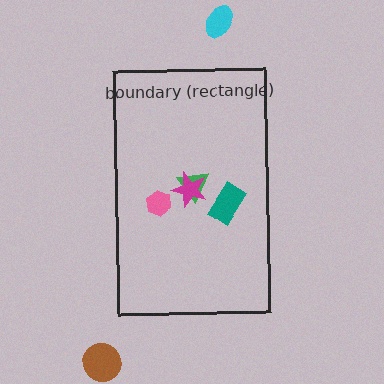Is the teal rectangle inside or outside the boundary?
Inside.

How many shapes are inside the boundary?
4 inside, 2 outside.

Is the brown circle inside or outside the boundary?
Outside.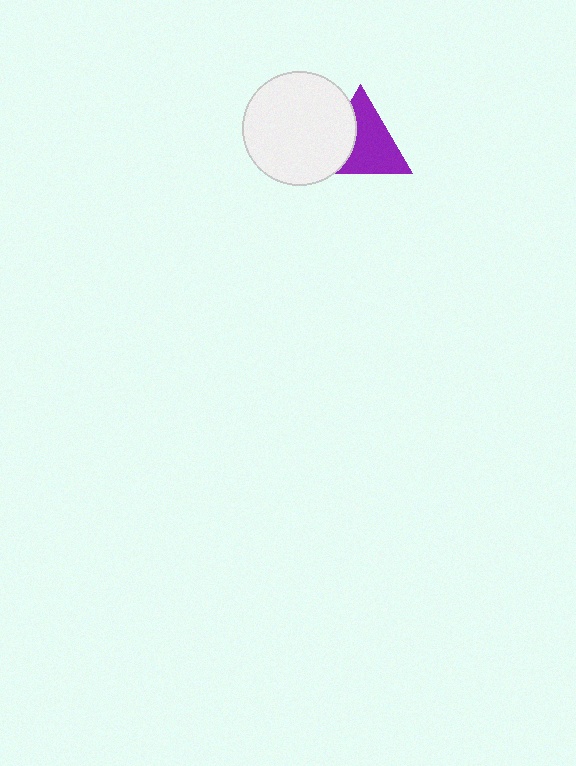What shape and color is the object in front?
The object in front is a white circle.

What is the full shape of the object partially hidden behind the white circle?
The partially hidden object is a purple triangle.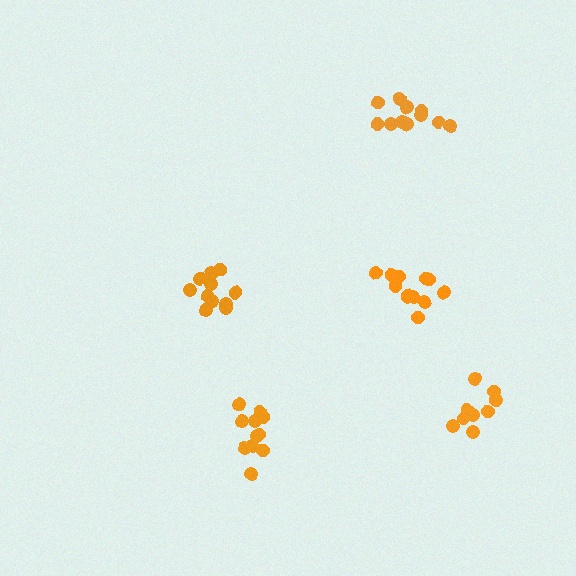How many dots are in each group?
Group 1: 11 dots, Group 2: 12 dots, Group 3: 11 dots, Group 4: 10 dots, Group 5: 11 dots (55 total).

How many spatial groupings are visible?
There are 5 spatial groupings.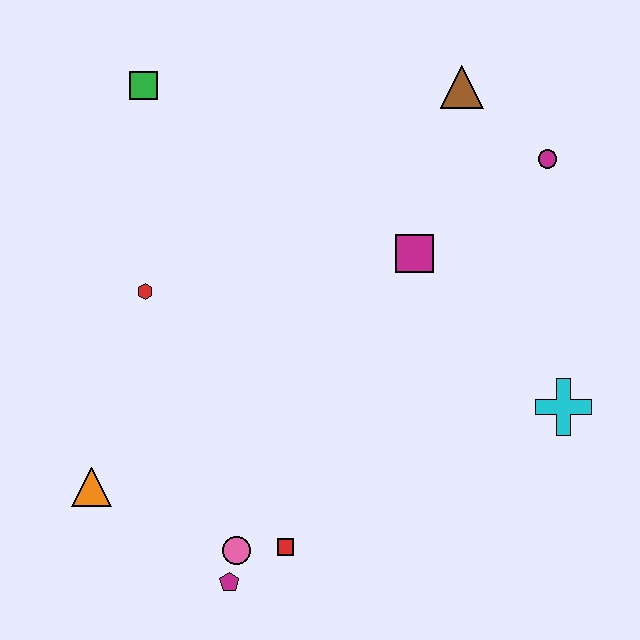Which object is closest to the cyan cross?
The magenta square is closest to the cyan cross.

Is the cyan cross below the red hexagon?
Yes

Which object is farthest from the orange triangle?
The magenta circle is farthest from the orange triangle.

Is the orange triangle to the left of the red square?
Yes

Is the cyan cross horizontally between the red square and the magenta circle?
No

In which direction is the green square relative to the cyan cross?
The green square is to the left of the cyan cross.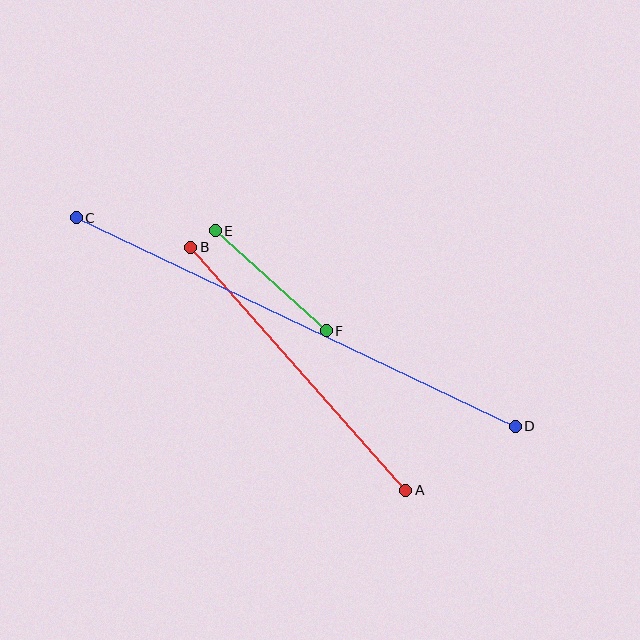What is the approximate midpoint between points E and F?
The midpoint is at approximately (271, 281) pixels.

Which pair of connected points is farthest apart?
Points C and D are farthest apart.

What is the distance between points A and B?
The distance is approximately 324 pixels.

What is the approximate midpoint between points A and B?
The midpoint is at approximately (298, 369) pixels.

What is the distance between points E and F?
The distance is approximately 149 pixels.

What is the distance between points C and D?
The distance is approximately 486 pixels.